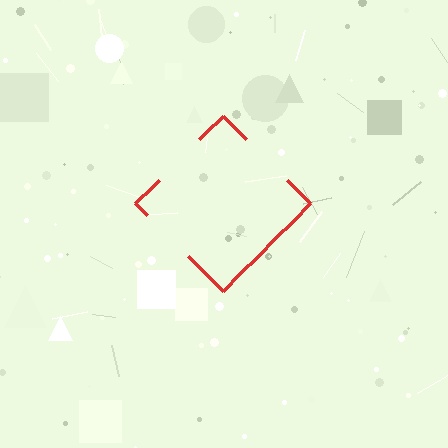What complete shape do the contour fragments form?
The contour fragments form a diamond.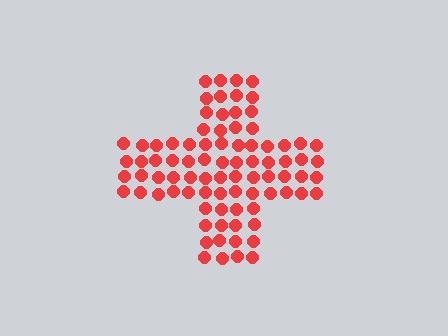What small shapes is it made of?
It is made of small circles.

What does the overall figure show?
The overall figure shows a cross.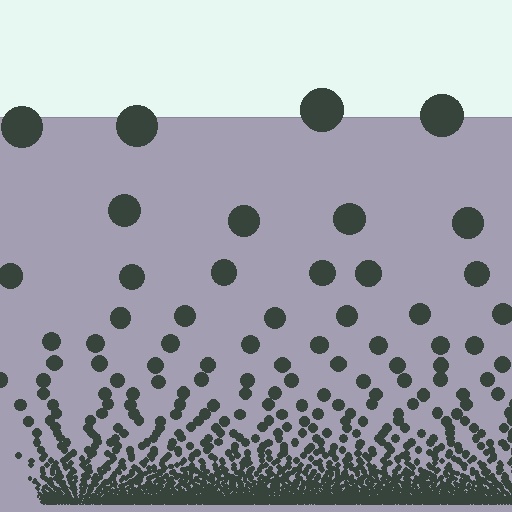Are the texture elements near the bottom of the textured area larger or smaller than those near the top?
Smaller. The gradient is inverted — elements near the bottom are smaller and denser.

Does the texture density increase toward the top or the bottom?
Density increases toward the bottom.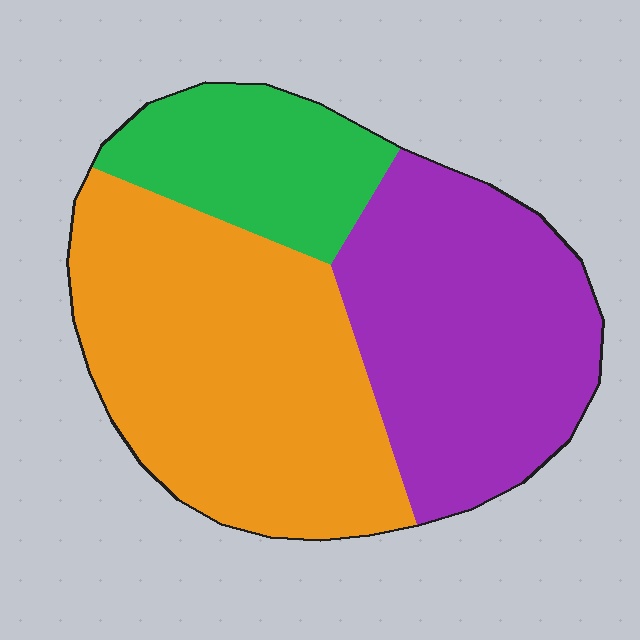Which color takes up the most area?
Orange, at roughly 45%.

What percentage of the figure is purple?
Purple takes up about three eighths (3/8) of the figure.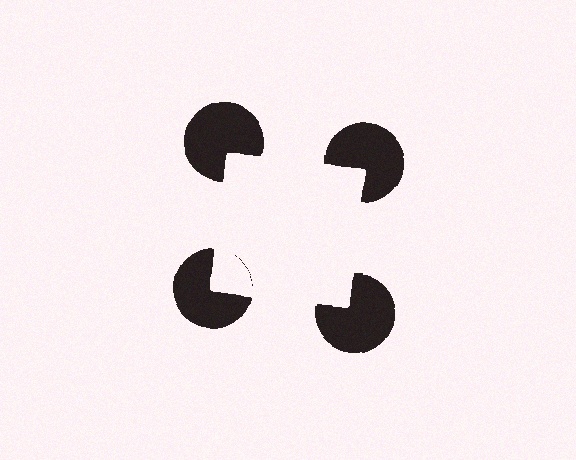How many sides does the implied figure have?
4 sides.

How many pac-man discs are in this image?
There are 4 — one at each vertex of the illusory square.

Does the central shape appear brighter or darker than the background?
It typically appears slightly brighter than the background, even though no actual brightness change is drawn.